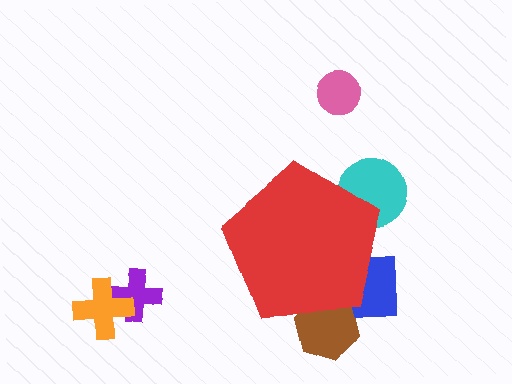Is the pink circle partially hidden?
No, the pink circle is fully visible.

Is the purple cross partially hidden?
No, the purple cross is fully visible.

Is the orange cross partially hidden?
No, the orange cross is fully visible.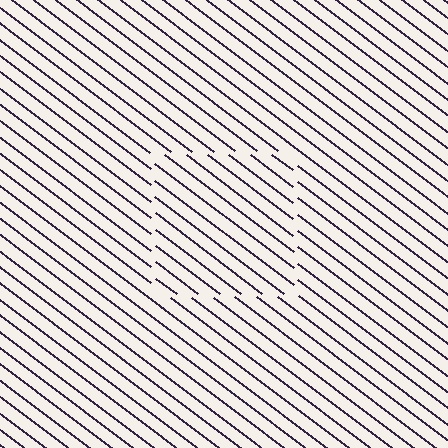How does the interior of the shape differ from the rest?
The interior of the shape contains the same grating, shifted by half a period — the contour is defined by the phase discontinuity where line-ends from the inner and outer gratings abut.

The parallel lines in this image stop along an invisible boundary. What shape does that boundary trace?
An illusory square. The interior of the shape contains the same grating, shifted by half a period — the contour is defined by the phase discontinuity where line-ends from the inner and outer gratings abut.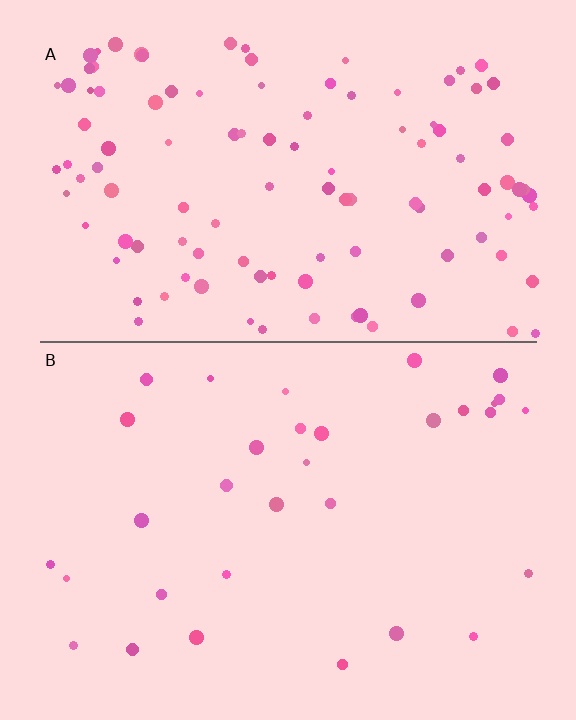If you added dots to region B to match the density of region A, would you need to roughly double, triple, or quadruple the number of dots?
Approximately triple.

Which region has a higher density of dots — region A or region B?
A (the top).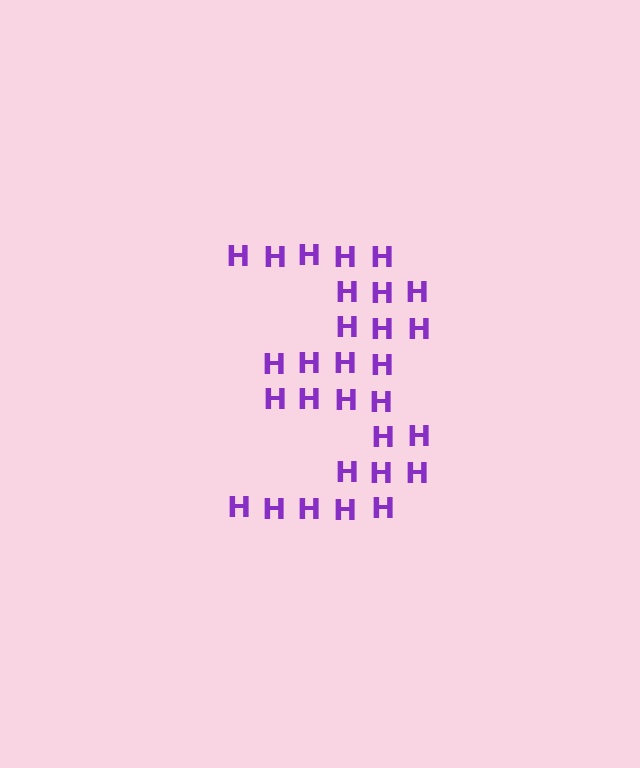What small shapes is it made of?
It is made of small letter H's.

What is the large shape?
The large shape is the digit 3.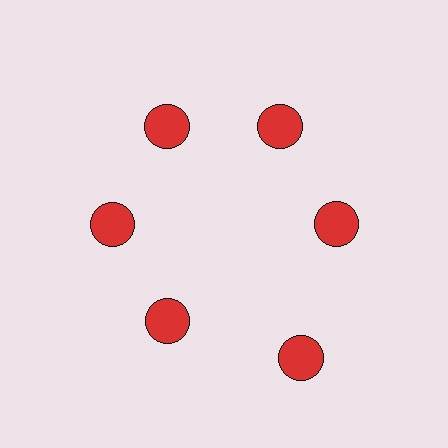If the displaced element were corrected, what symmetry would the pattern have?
It would have 6-fold rotational symmetry — the pattern would map onto itself every 60 degrees.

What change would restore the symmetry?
The symmetry would be restored by moving it inward, back onto the ring so that all 6 circles sit at equal angles and equal distance from the center.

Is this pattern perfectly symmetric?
No. The 6 red circles are arranged in a ring, but one element near the 5 o'clock position is pushed outward from the center, breaking the 6-fold rotational symmetry.